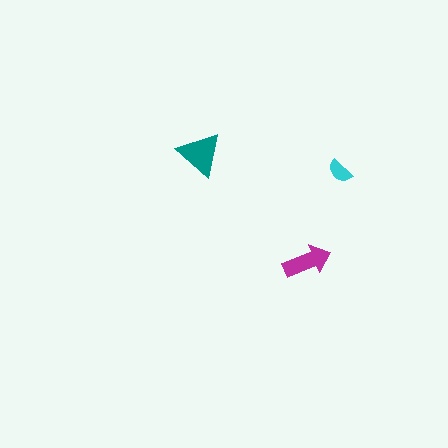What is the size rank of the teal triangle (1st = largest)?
1st.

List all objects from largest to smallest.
The teal triangle, the magenta arrow, the cyan semicircle.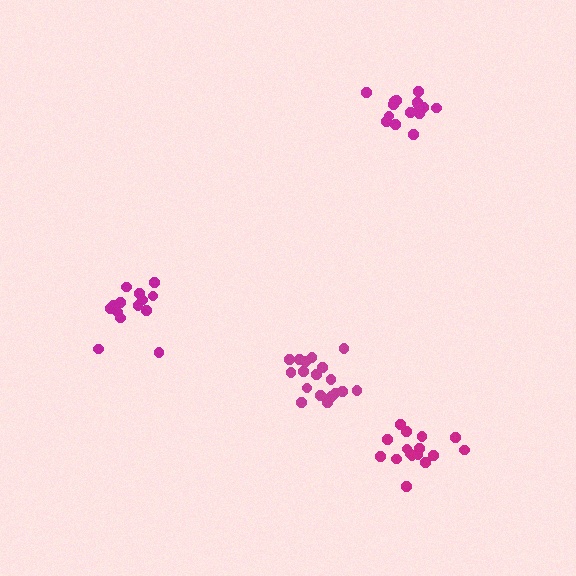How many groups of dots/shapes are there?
There are 4 groups.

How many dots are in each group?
Group 1: 14 dots, Group 2: 16 dots, Group 3: 18 dots, Group 4: 16 dots (64 total).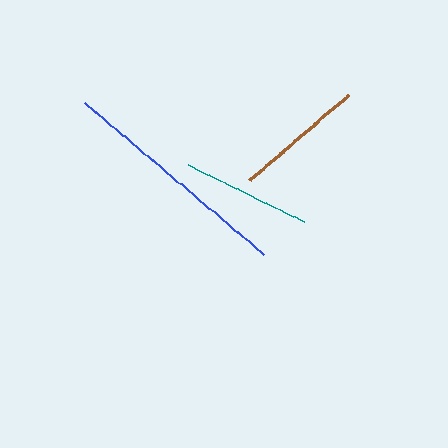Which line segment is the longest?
The blue line is the longest at approximately 235 pixels.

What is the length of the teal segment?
The teal segment is approximately 129 pixels long.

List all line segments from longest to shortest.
From longest to shortest: blue, brown, teal.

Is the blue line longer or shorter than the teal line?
The blue line is longer than the teal line.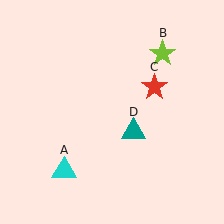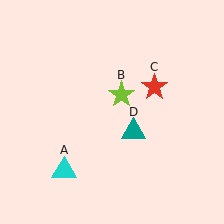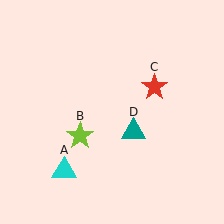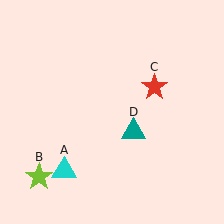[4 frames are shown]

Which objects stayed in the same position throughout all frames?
Cyan triangle (object A) and red star (object C) and teal triangle (object D) remained stationary.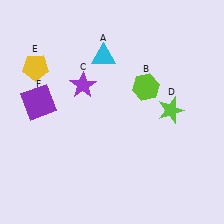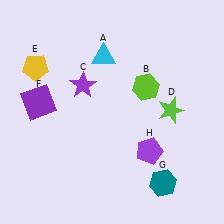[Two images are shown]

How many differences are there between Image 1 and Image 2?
There are 2 differences between the two images.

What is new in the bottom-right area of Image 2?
A teal hexagon (G) was added in the bottom-right area of Image 2.